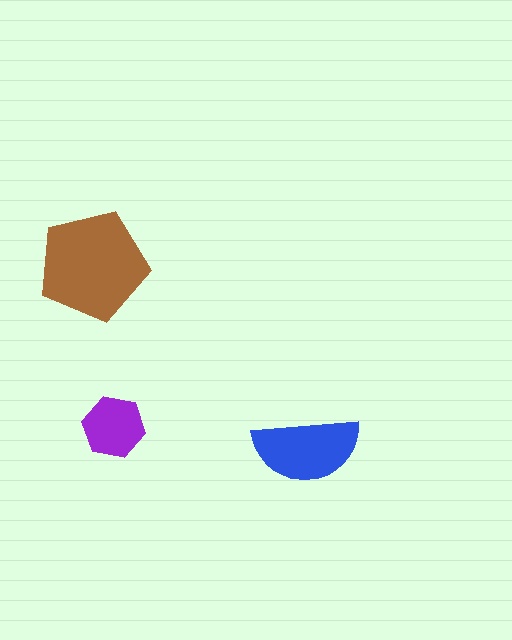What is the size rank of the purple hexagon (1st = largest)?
3rd.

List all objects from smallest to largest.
The purple hexagon, the blue semicircle, the brown pentagon.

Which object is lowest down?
The blue semicircle is bottommost.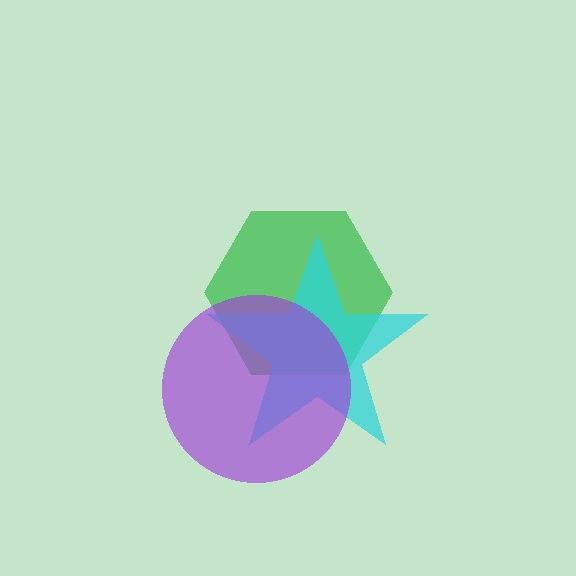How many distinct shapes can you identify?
There are 3 distinct shapes: a green hexagon, a cyan star, a purple circle.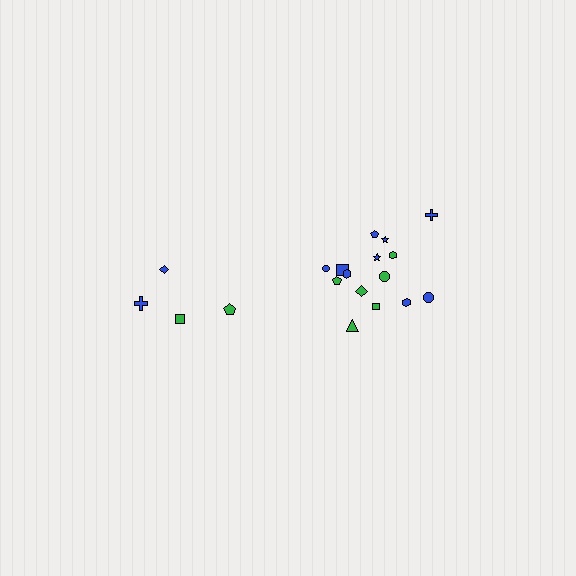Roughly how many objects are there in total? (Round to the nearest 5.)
Roughly 20 objects in total.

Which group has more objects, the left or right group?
The right group.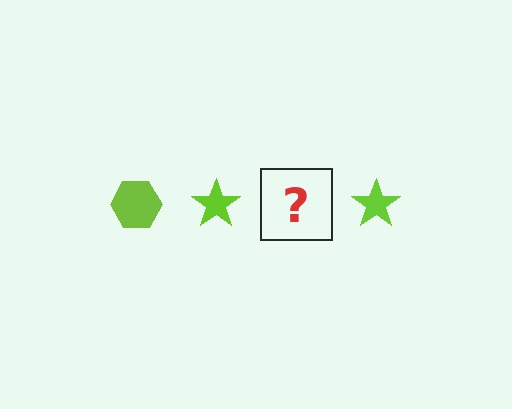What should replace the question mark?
The question mark should be replaced with a lime hexagon.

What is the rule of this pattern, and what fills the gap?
The rule is that the pattern cycles through hexagon, star shapes in lime. The gap should be filled with a lime hexagon.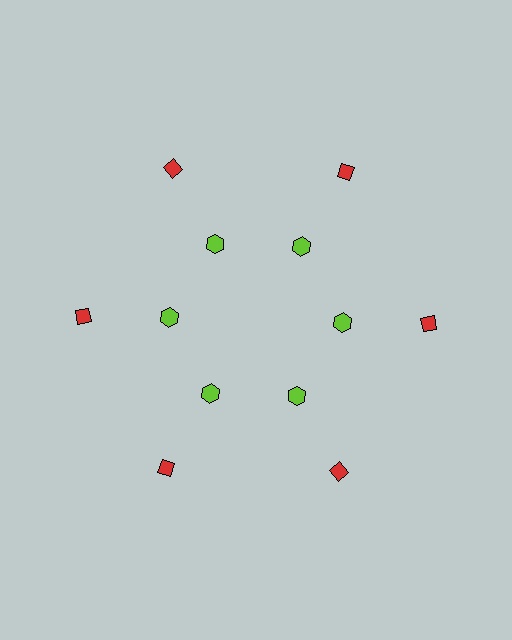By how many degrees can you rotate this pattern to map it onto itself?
The pattern maps onto itself every 60 degrees of rotation.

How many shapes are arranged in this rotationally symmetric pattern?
There are 12 shapes, arranged in 6 groups of 2.